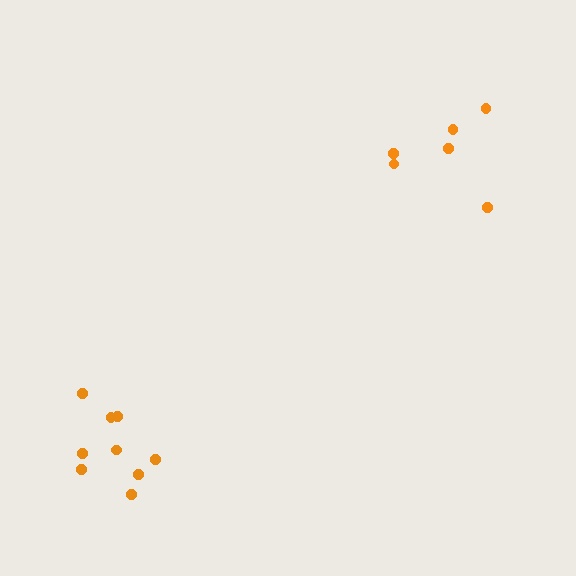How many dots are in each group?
Group 1: 6 dots, Group 2: 9 dots (15 total).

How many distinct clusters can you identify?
There are 2 distinct clusters.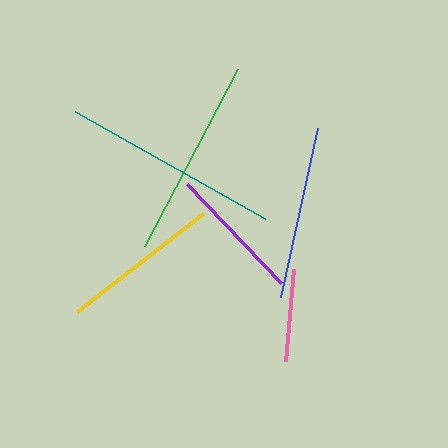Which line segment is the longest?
The teal line is the longest at approximately 219 pixels.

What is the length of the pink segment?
The pink segment is approximately 93 pixels long.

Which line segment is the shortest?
The pink line is the shortest at approximately 93 pixels.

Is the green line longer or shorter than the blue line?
The green line is longer than the blue line.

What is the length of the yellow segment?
The yellow segment is approximately 160 pixels long.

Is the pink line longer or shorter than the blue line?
The blue line is longer than the pink line.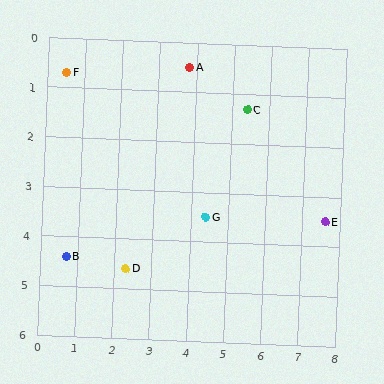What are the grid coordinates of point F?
Point F is at approximately (0.5, 0.7).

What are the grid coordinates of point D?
Point D is at approximately (2.3, 4.6).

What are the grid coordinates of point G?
Point G is at approximately (4.4, 3.5).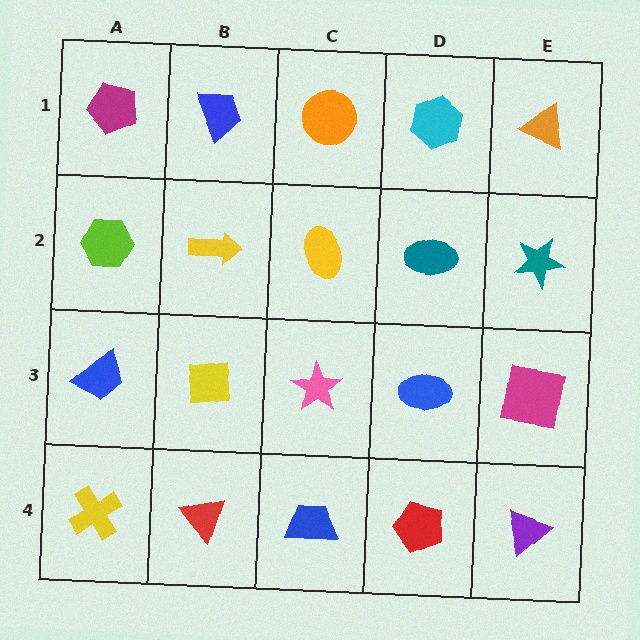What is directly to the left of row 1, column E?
A cyan hexagon.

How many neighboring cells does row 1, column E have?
2.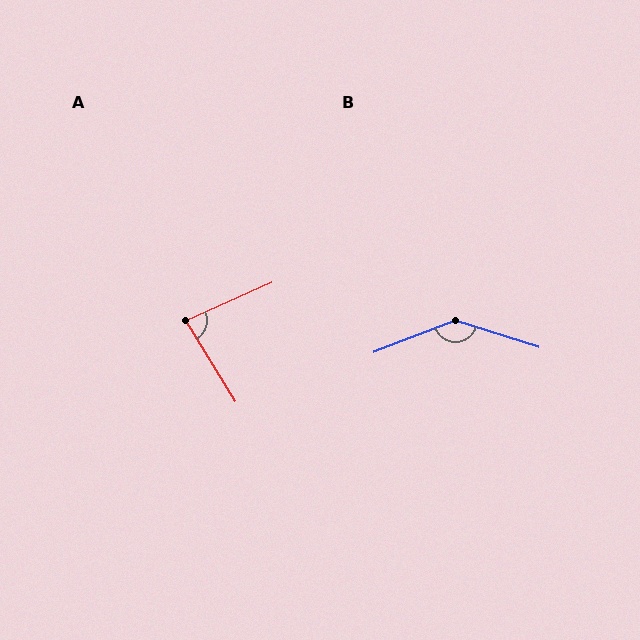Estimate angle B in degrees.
Approximately 141 degrees.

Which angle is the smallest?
A, at approximately 83 degrees.